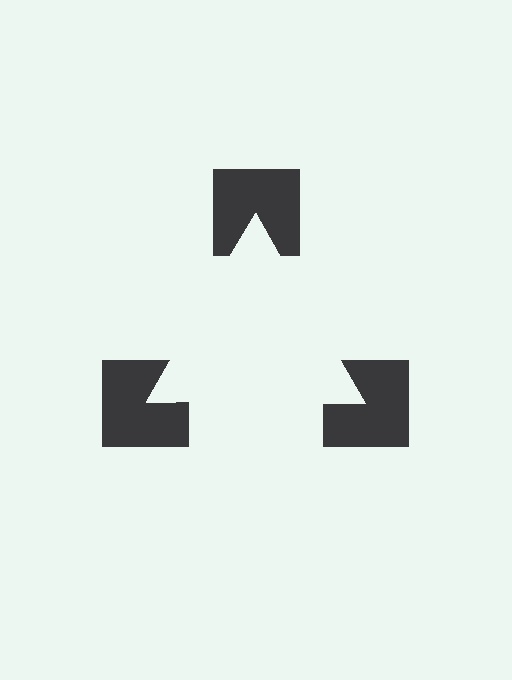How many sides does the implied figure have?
3 sides.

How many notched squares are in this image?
There are 3 — one at each vertex of the illusory triangle.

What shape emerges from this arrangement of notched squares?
An illusory triangle — its edges are inferred from the aligned wedge cuts in the notched squares, not physically drawn.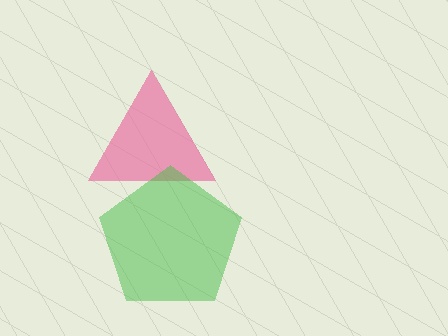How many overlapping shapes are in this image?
There are 2 overlapping shapes in the image.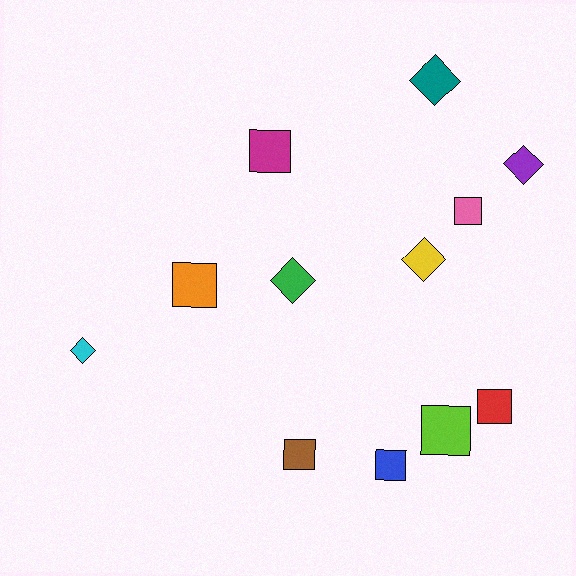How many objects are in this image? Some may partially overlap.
There are 12 objects.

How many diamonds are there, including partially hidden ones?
There are 5 diamonds.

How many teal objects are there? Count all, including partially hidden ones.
There is 1 teal object.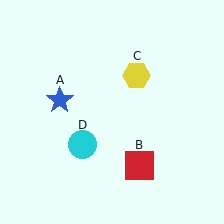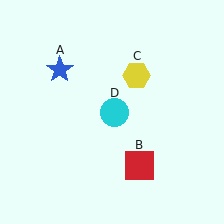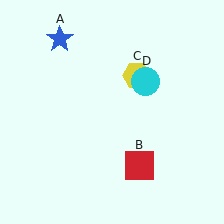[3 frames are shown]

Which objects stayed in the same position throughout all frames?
Red square (object B) and yellow hexagon (object C) remained stationary.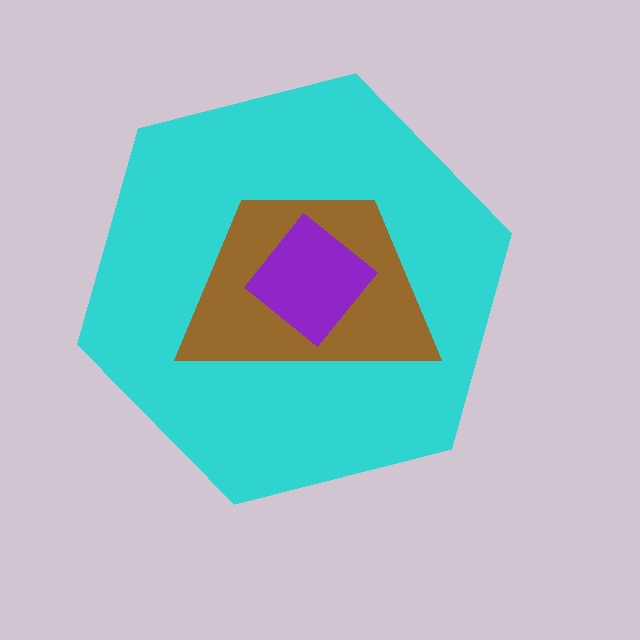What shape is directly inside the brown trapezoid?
The purple diamond.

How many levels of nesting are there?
3.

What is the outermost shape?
The cyan hexagon.